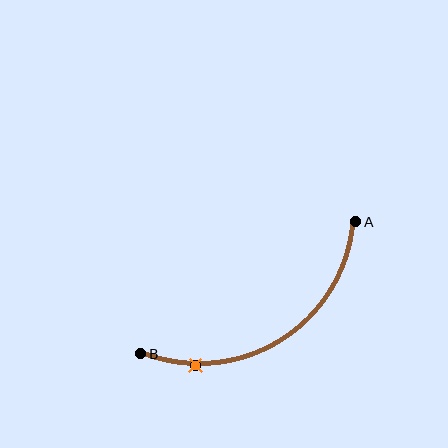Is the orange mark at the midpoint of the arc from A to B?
No. The orange mark lies on the arc but is closer to endpoint B. The arc midpoint would be at the point on the curve equidistant along the arc from both A and B.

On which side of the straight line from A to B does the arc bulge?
The arc bulges below the straight line connecting A and B.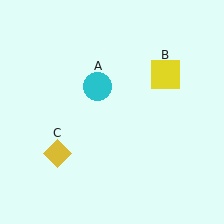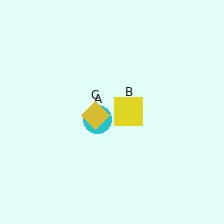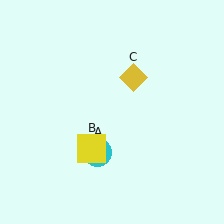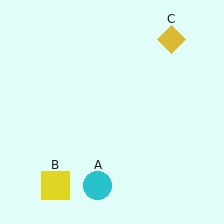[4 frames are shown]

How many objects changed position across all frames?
3 objects changed position: cyan circle (object A), yellow square (object B), yellow diamond (object C).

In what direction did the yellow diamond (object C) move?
The yellow diamond (object C) moved up and to the right.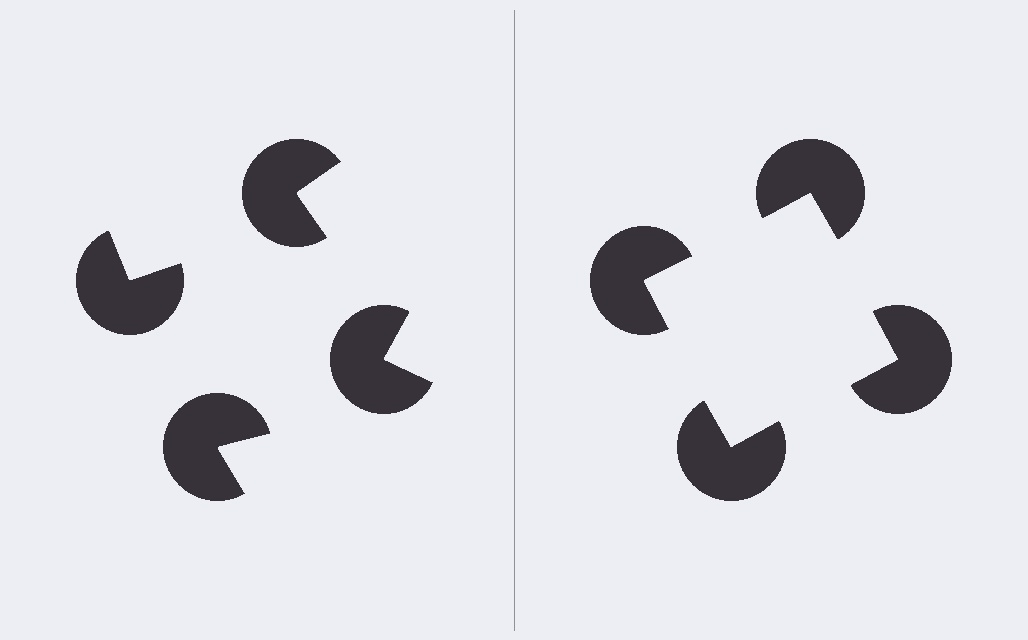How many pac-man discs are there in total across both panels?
8 — 4 on each side.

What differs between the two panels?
The pac-man discs are positioned identically on both sides; only the wedge orientations differ. On the right they align to a square; on the left they are misaligned.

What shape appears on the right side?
An illusory square.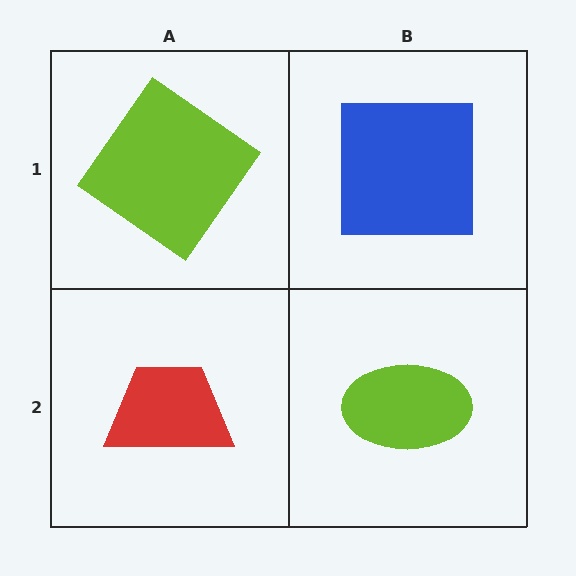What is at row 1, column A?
A lime diamond.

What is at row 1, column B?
A blue square.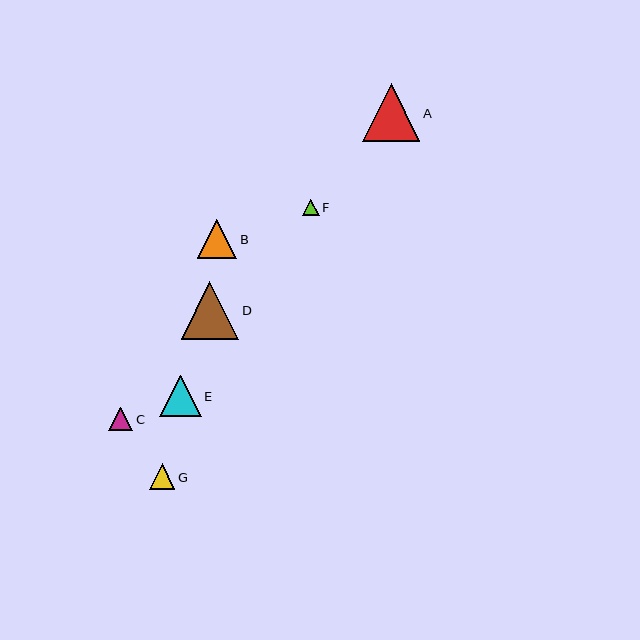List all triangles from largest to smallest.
From largest to smallest: A, D, E, B, G, C, F.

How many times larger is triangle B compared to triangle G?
Triangle B is approximately 1.6 times the size of triangle G.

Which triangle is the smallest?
Triangle F is the smallest with a size of approximately 16 pixels.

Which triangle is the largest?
Triangle A is the largest with a size of approximately 58 pixels.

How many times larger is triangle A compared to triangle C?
Triangle A is approximately 2.4 times the size of triangle C.